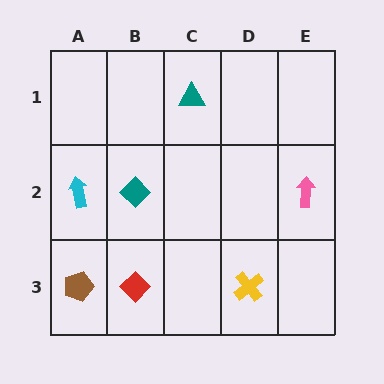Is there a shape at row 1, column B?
No, that cell is empty.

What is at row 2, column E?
A pink arrow.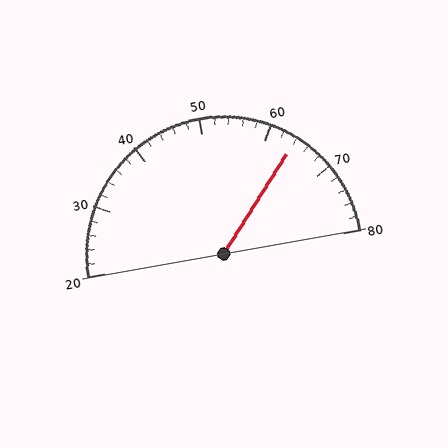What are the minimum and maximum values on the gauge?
The gauge ranges from 20 to 80.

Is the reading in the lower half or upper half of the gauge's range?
The reading is in the upper half of the range (20 to 80).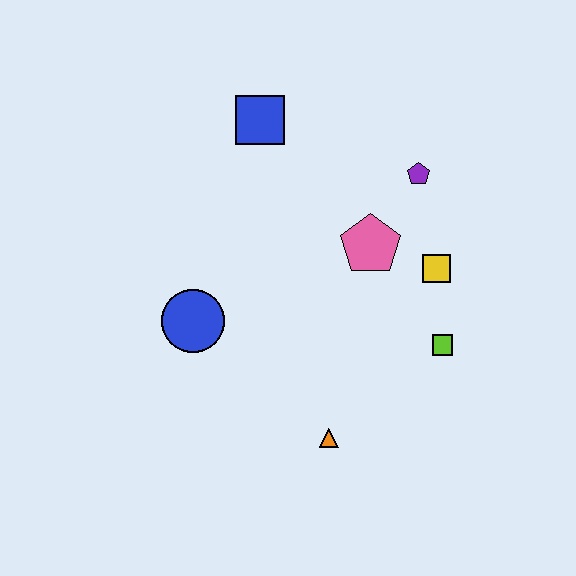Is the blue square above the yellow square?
Yes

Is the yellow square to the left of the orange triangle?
No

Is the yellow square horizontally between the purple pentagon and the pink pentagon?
No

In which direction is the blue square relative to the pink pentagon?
The blue square is above the pink pentagon.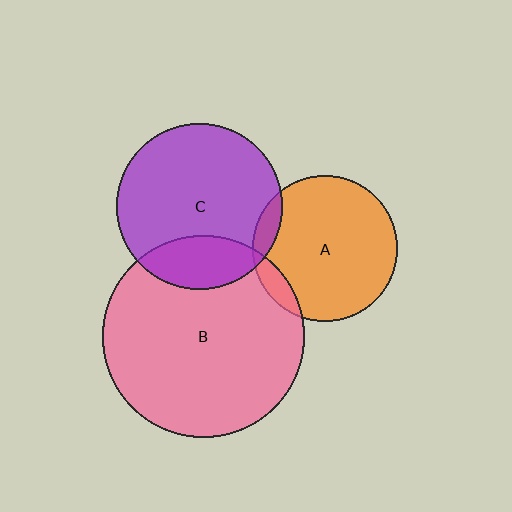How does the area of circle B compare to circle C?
Approximately 1.5 times.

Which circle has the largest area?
Circle B (pink).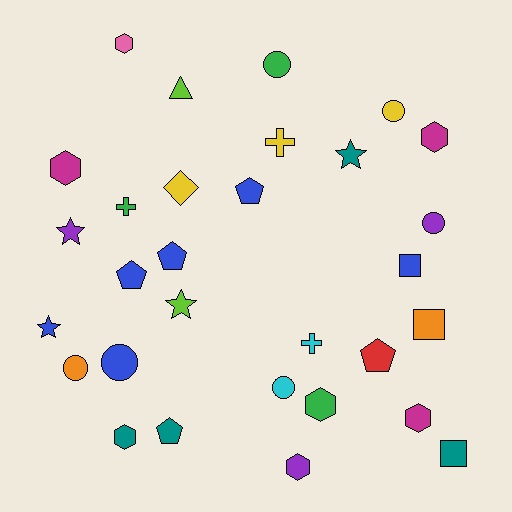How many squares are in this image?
There are 3 squares.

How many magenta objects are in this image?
There are 3 magenta objects.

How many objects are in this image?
There are 30 objects.